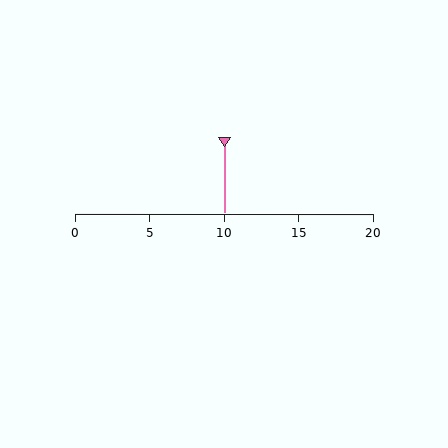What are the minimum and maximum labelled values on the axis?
The axis runs from 0 to 20.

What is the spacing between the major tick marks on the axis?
The major ticks are spaced 5 apart.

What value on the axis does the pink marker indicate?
The marker indicates approximately 10.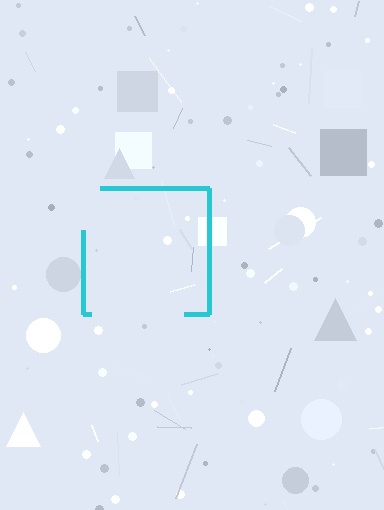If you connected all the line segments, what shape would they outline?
They would outline a square.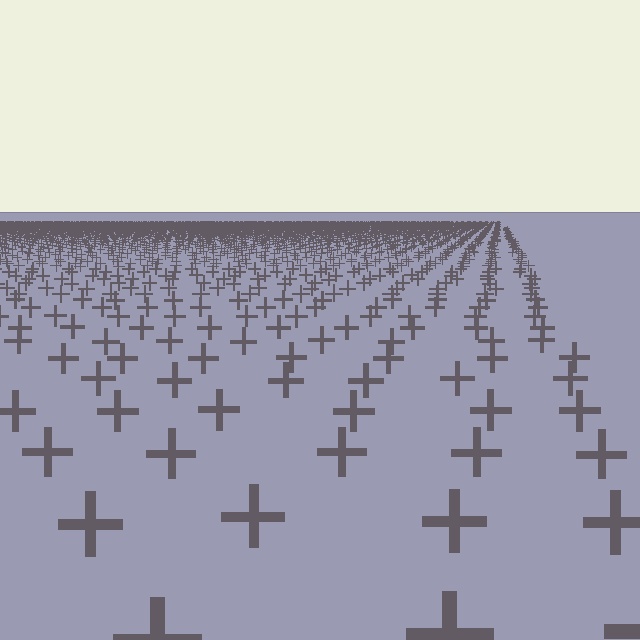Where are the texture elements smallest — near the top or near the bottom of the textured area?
Near the top.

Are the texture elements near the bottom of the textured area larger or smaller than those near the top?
Larger. Near the bottom, elements are closer to the viewer and appear at a bigger on-screen size.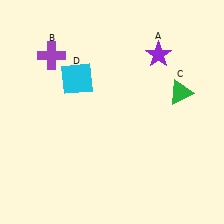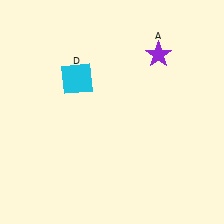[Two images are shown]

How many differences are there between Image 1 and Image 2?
There are 2 differences between the two images.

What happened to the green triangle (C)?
The green triangle (C) was removed in Image 2. It was in the top-right area of Image 1.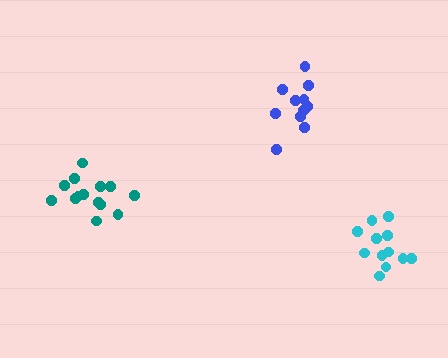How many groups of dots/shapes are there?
There are 3 groups.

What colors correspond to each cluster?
The clusters are colored: blue, cyan, teal.